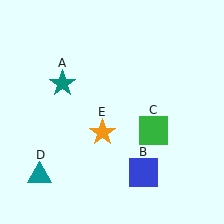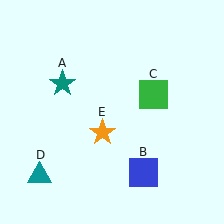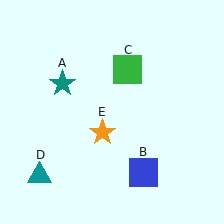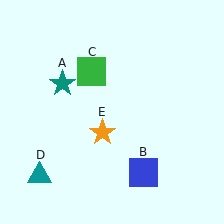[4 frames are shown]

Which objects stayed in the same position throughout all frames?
Teal star (object A) and blue square (object B) and teal triangle (object D) and orange star (object E) remained stationary.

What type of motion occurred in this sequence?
The green square (object C) rotated counterclockwise around the center of the scene.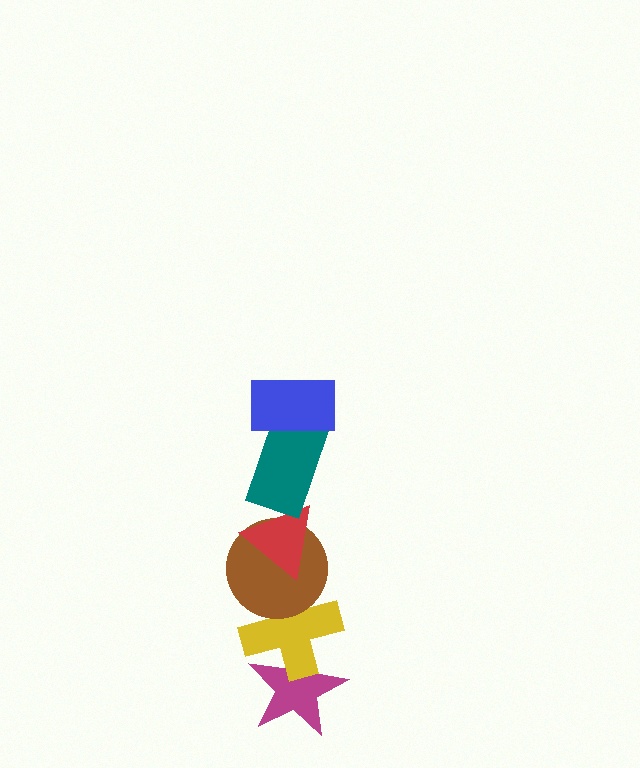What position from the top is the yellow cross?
The yellow cross is 5th from the top.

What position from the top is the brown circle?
The brown circle is 4th from the top.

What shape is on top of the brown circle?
The red triangle is on top of the brown circle.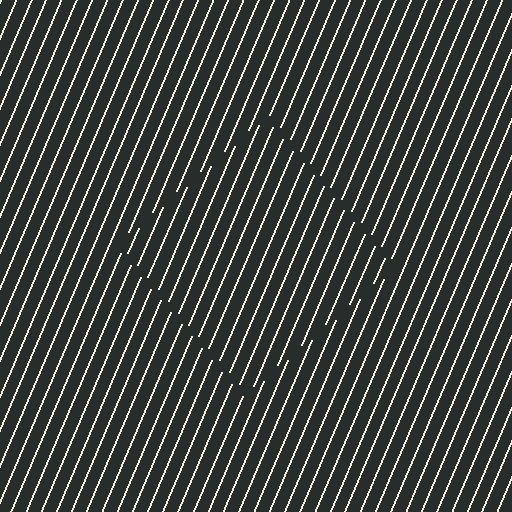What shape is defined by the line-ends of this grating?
An illusory square. The interior of the shape contains the same grating, shifted by half a period — the contour is defined by the phase discontinuity where line-ends from the inner and outer gratings abut.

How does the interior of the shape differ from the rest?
The interior of the shape contains the same grating, shifted by half a period — the contour is defined by the phase discontinuity where line-ends from the inner and outer gratings abut.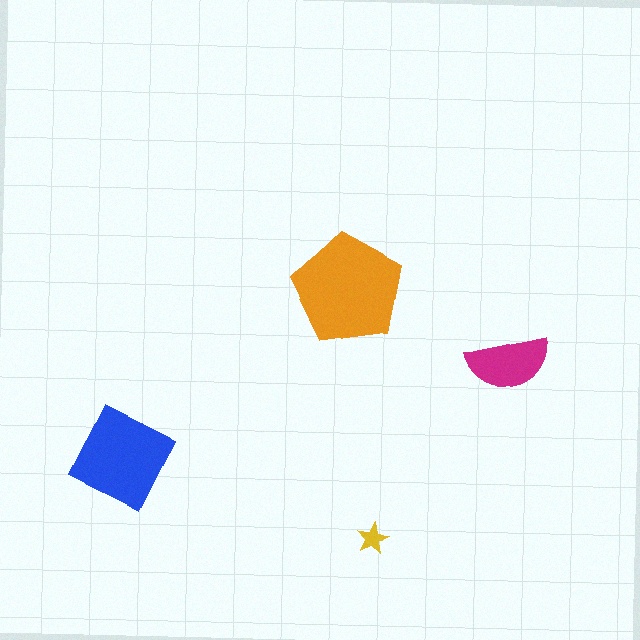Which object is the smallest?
The yellow star.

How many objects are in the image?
There are 4 objects in the image.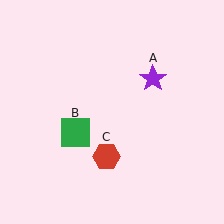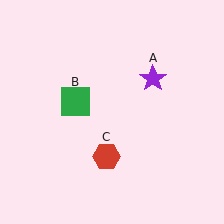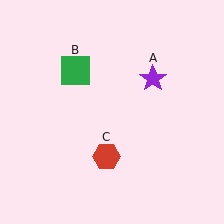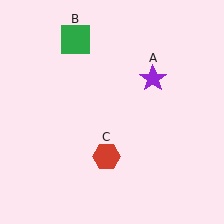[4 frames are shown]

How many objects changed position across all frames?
1 object changed position: green square (object B).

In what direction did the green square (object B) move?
The green square (object B) moved up.